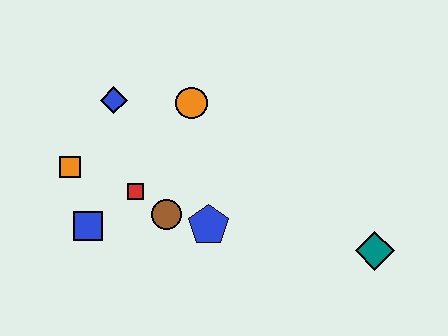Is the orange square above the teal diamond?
Yes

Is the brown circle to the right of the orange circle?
No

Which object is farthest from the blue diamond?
The teal diamond is farthest from the blue diamond.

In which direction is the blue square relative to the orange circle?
The blue square is below the orange circle.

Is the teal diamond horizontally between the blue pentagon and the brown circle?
No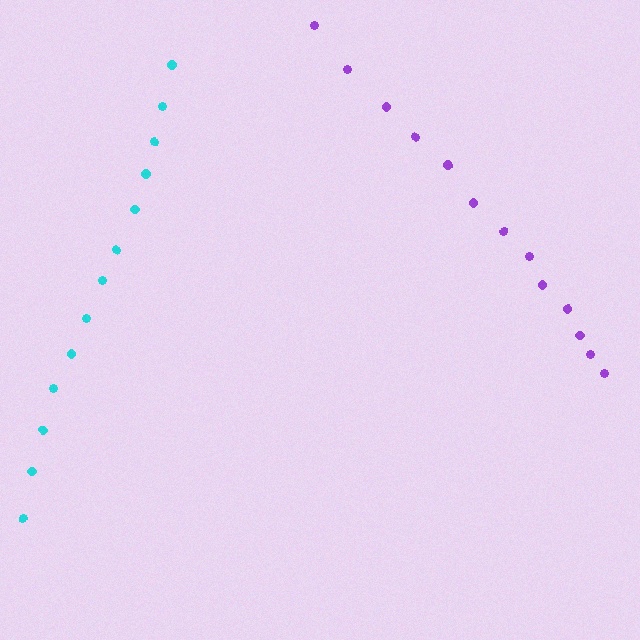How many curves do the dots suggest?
There are 2 distinct paths.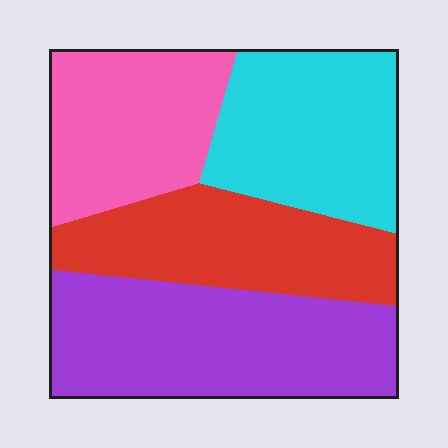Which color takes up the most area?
Purple, at roughly 30%.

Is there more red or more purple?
Purple.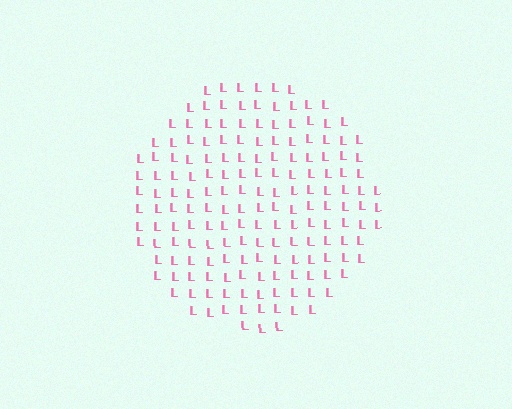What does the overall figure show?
The overall figure shows a circle.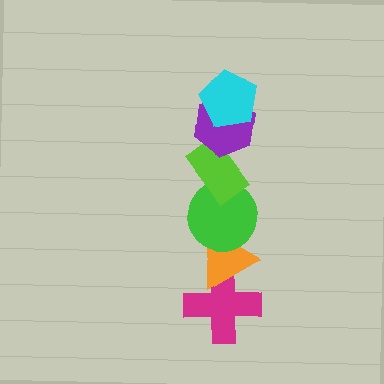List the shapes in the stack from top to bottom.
From top to bottom: the cyan pentagon, the purple hexagon, the lime rectangle, the green circle, the orange triangle, the magenta cross.